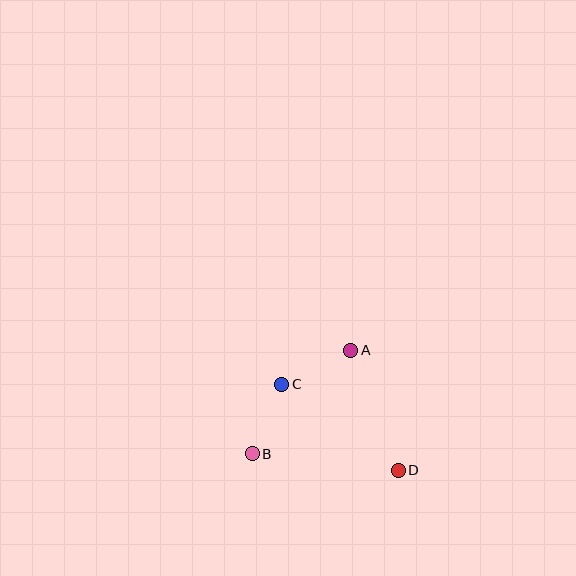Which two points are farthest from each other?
Points B and D are farthest from each other.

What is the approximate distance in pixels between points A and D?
The distance between A and D is approximately 129 pixels.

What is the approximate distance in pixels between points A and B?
The distance between A and B is approximately 143 pixels.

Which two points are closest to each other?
Points B and C are closest to each other.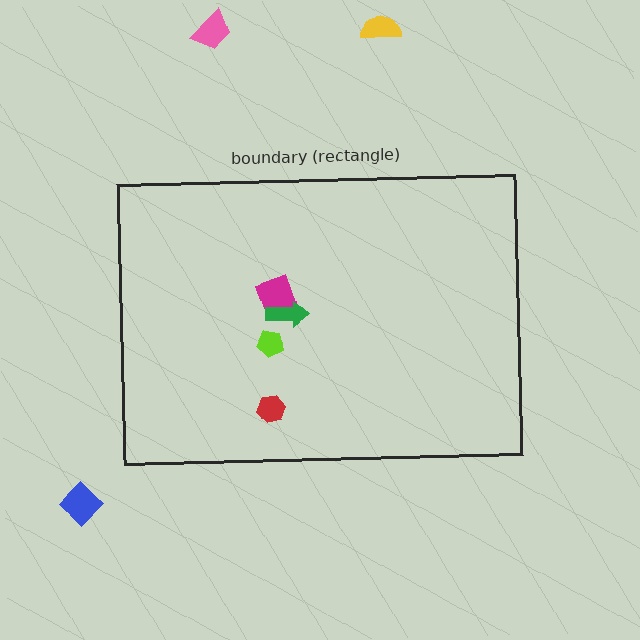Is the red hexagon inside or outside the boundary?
Inside.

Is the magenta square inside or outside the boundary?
Inside.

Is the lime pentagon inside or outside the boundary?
Inside.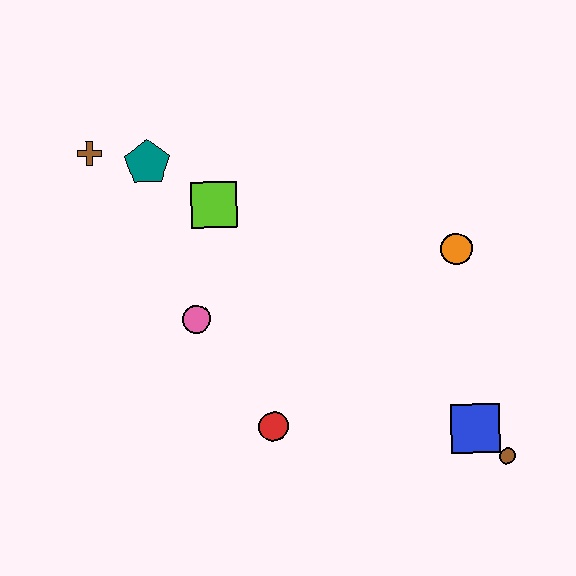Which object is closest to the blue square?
The brown circle is closest to the blue square.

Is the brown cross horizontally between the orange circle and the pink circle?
No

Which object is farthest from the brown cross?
The brown circle is farthest from the brown cross.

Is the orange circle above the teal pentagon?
No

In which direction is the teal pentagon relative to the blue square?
The teal pentagon is to the left of the blue square.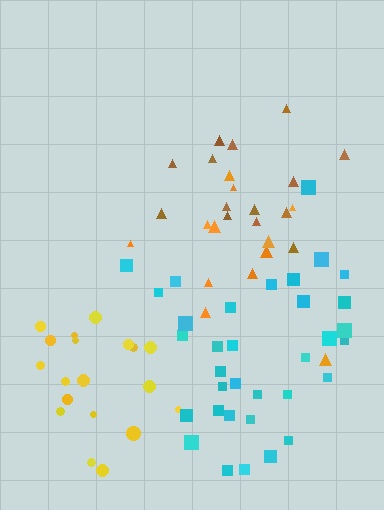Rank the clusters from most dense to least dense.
cyan, yellow, orange, brown.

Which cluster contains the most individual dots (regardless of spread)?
Cyan (34).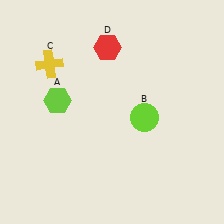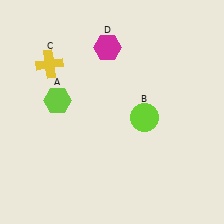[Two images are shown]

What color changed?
The hexagon (D) changed from red in Image 1 to magenta in Image 2.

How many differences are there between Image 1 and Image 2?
There is 1 difference between the two images.